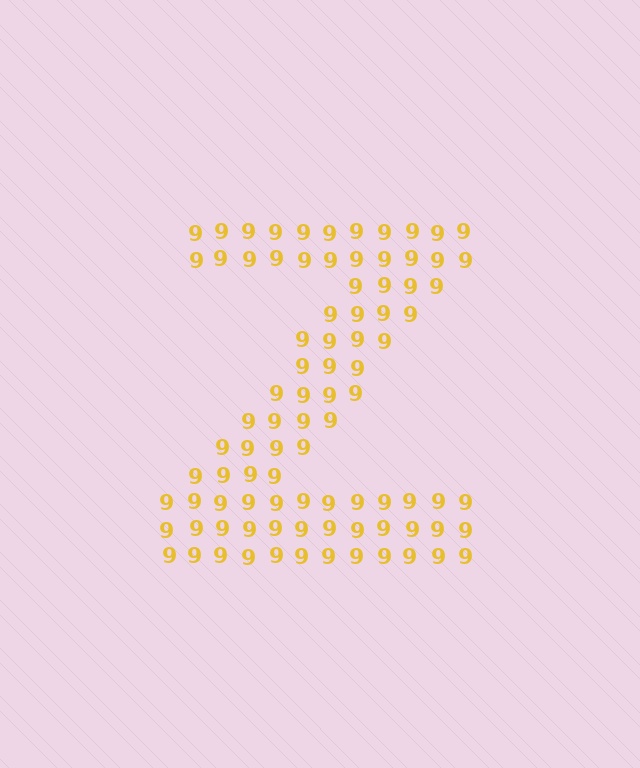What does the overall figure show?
The overall figure shows the letter Z.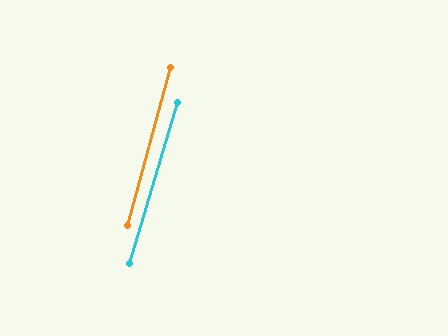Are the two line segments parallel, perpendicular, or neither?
Parallel — their directions differ by only 1.4°.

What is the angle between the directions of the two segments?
Approximately 1 degree.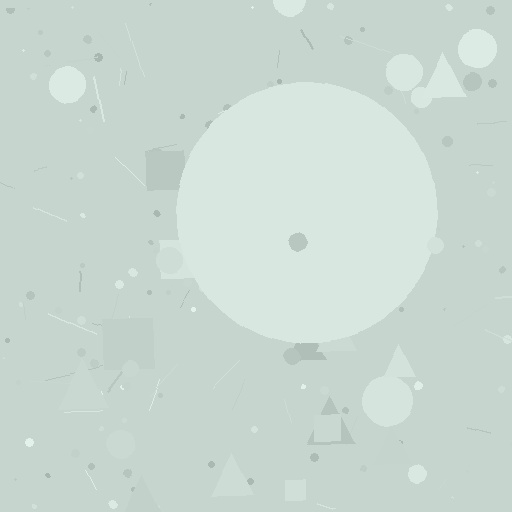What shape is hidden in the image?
A circle is hidden in the image.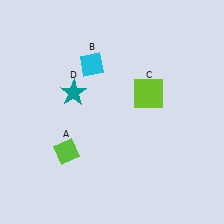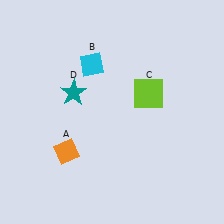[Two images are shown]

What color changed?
The diamond (A) changed from lime in Image 1 to orange in Image 2.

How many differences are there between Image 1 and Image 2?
There is 1 difference between the two images.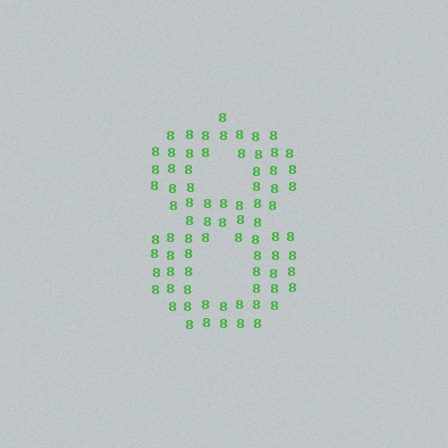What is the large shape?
The large shape is the digit 8.